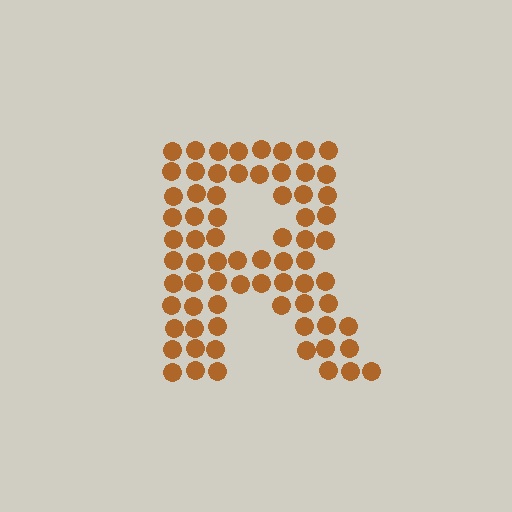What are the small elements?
The small elements are circles.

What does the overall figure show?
The overall figure shows the letter R.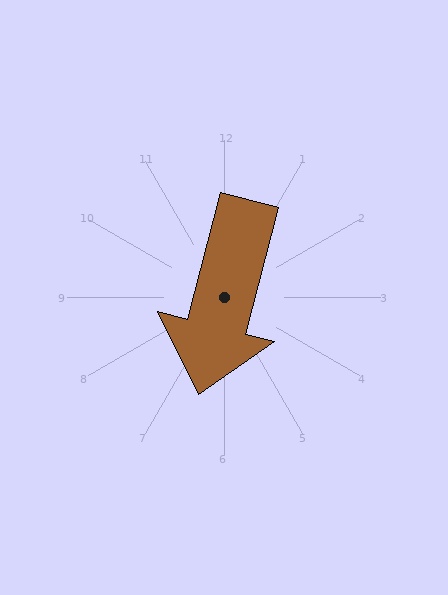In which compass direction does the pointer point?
South.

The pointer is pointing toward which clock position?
Roughly 6 o'clock.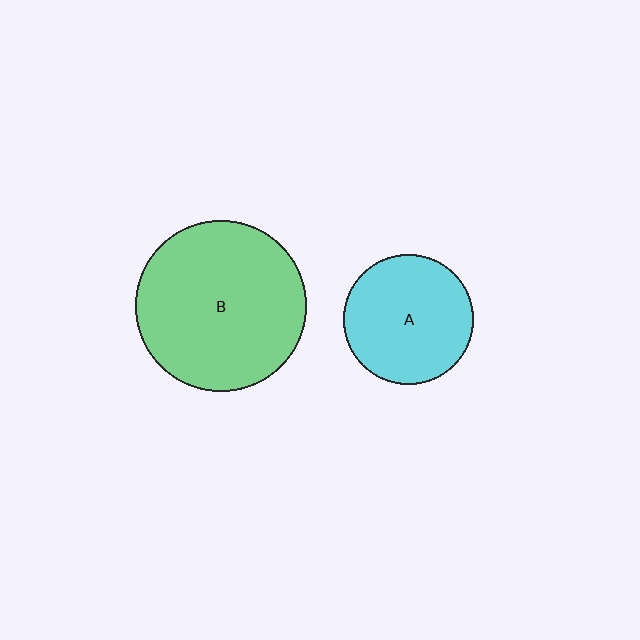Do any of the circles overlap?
No, none of the circles overlap.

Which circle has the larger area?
Circle B (green).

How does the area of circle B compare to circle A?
Approximately 1.7 times.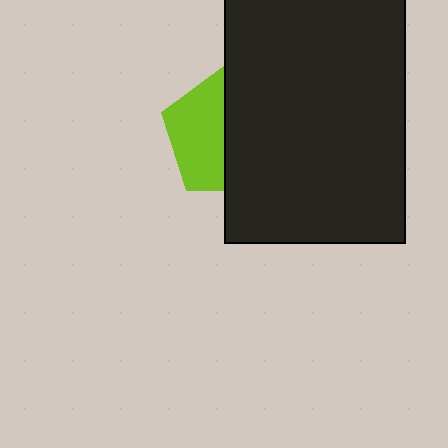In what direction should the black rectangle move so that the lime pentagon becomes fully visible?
The black rectangle should move right. That is the shortest direction to clear the overlap and leave the lime pentagon fully visible.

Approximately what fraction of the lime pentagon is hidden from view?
Roughly 54% of the lime pentagon is hidden behind the black rectangle.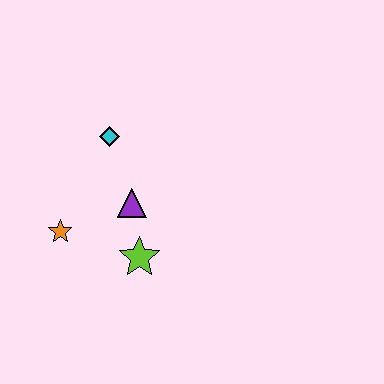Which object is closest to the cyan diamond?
The purple triangle is closest to the cyan diamond.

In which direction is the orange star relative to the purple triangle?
The orange star is to the left of the purple triangle.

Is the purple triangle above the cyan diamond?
No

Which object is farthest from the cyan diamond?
The lime star is farthest from the cyan diamond.